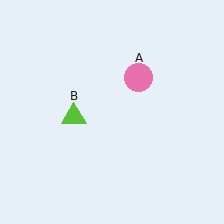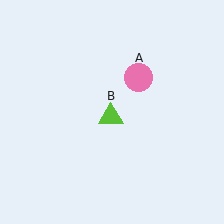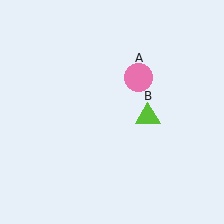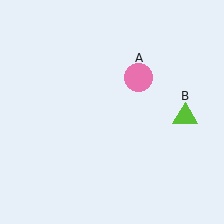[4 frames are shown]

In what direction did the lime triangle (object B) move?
The lime triangle (object B) moved right.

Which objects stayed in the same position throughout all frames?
Pink circle (object A) remained stationary.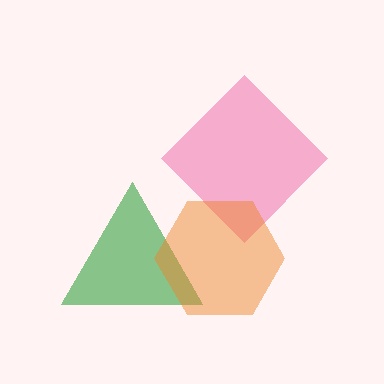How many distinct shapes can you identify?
There are 3 distinct shapes: a green triangle, a pink diamond, an orange hexagon.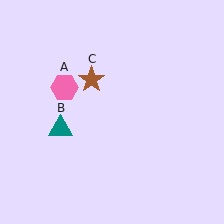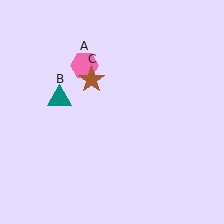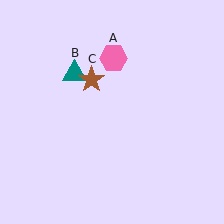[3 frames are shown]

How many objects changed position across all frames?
2 objects changed position: pink hexagon (object A), teal triangle (object B).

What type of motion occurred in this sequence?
The pink hexagon (object A), teal triangle (object B) rotated clockwise around the center of the scene.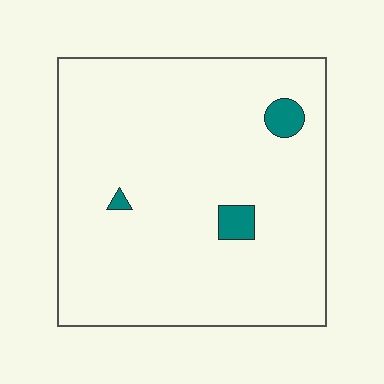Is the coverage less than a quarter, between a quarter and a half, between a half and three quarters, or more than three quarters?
Less than a quarter.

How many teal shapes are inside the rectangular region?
3.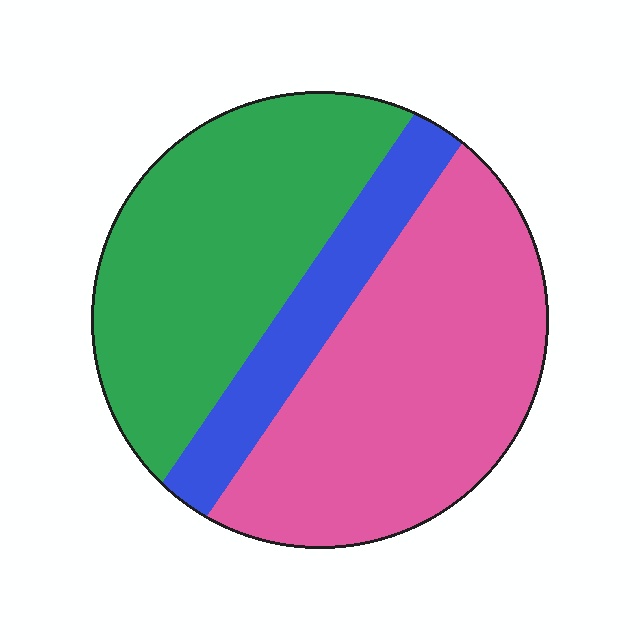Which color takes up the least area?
Blue, at roughly 15%.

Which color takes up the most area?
Pink, at roughly 45%.